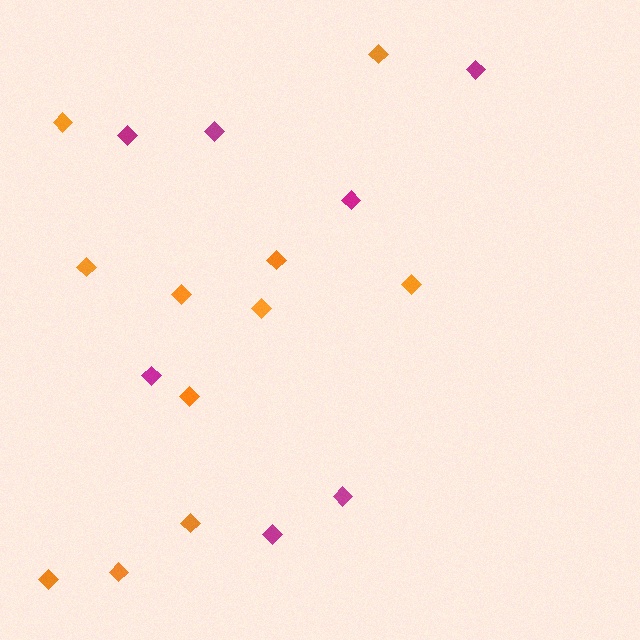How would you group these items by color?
There are 2 groups: one group of orange diamonds (11) and one group of magenta diamonds (7).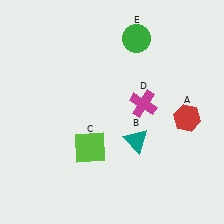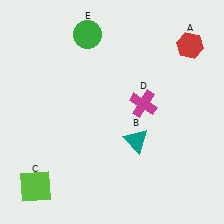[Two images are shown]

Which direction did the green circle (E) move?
The green circle (E) moved left.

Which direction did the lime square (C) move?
The lime square (C) moved left.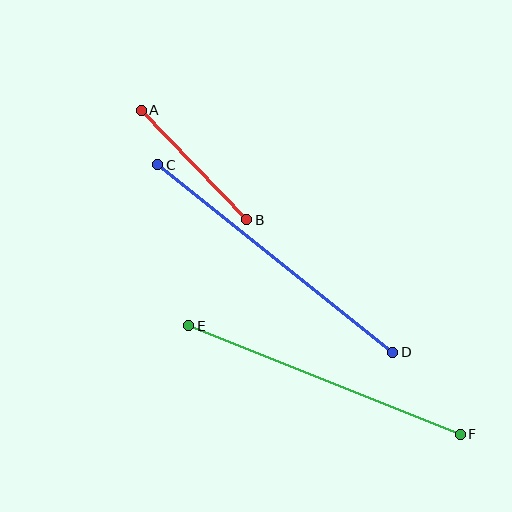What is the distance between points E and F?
The distance is approximately 293 pixels.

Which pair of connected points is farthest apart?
Points C and D are farthest apart.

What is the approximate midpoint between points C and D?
The midpoint is at approximately (275, 259) pixels.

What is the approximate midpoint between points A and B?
The midpoint is at approximately (194, 165) pixels.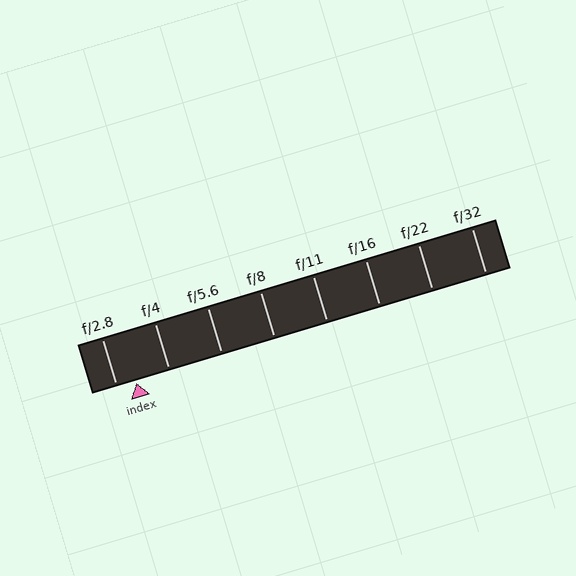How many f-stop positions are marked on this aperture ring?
There are 8 f-stop positions marked.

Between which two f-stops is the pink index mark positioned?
The index mark is between f/2.8 and f/4.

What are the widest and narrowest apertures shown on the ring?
The widest aperture shown is f/2.8 and the narrowest is f/32.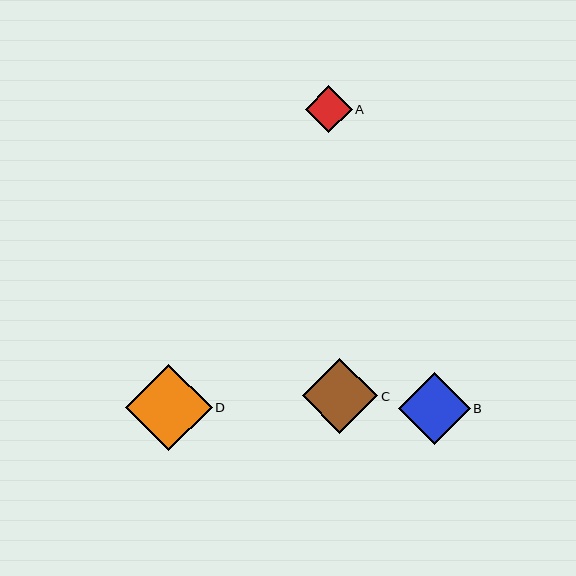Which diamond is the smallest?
Diamond A is the smallest with a size of approximately 47 pixels.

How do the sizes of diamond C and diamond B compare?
Diamond C and diamond B are approximately the same size.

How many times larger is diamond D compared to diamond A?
Diamond D is approximately 1.8 times the size of diamond A.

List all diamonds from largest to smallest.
From largest to smallest: D, C, B, A.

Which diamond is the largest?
Diamond D is the largest with a size of approximately 86 pixels.